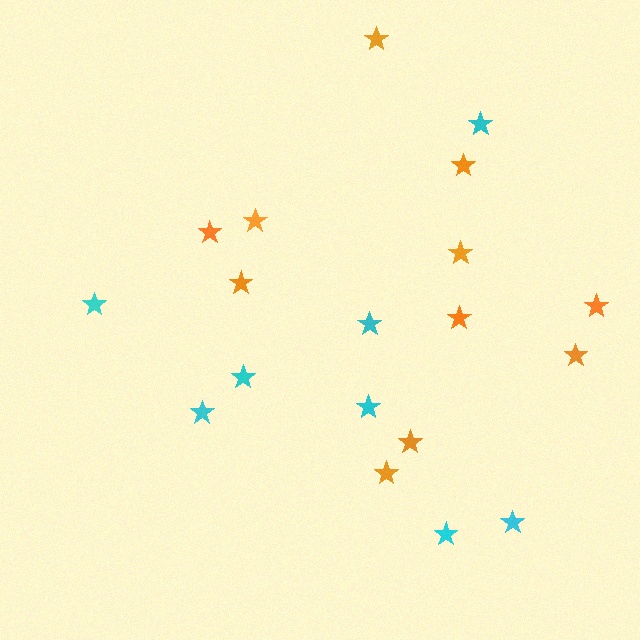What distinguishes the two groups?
There are 2 groups: one group of orange stars (11) and one group of cyan stars (8).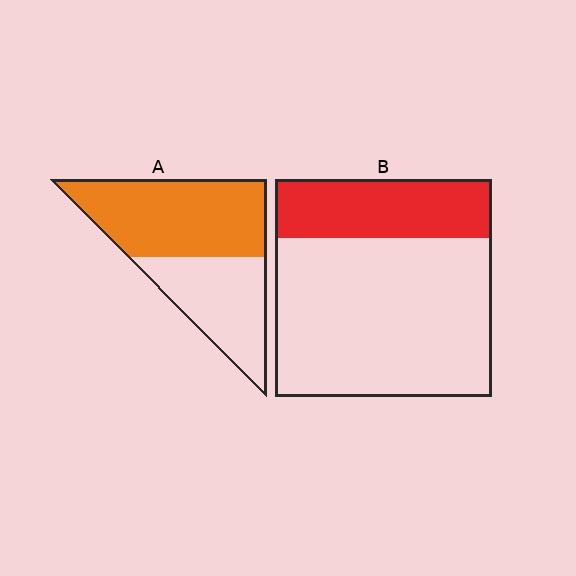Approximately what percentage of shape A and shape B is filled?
A is approximately 60% and B is approximately 25%.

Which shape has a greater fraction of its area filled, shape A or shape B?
Shape A.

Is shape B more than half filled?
No.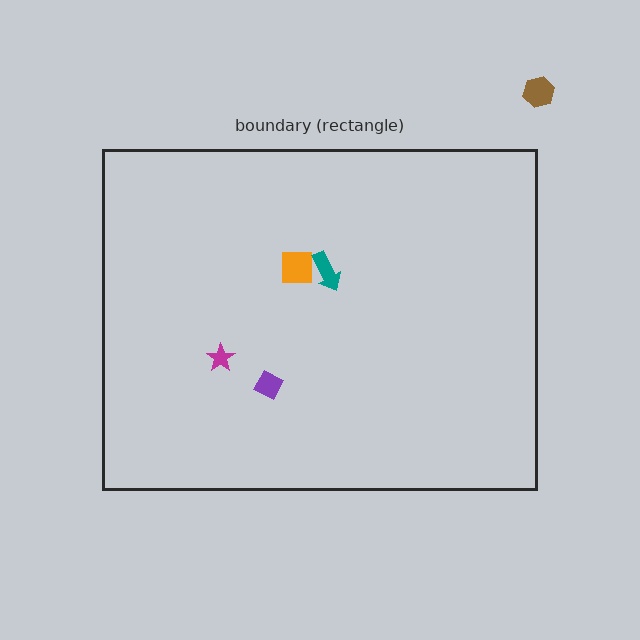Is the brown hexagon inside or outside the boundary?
Outside.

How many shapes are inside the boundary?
4 inside, 1 outside.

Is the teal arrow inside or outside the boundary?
Inside.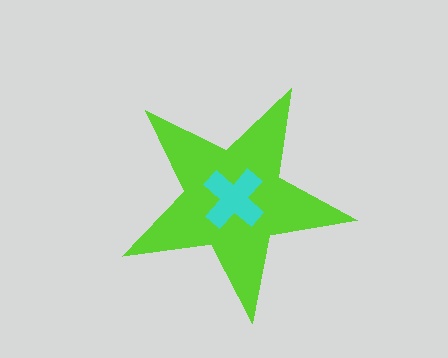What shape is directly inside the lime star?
The cyan cross.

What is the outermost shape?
The lime star.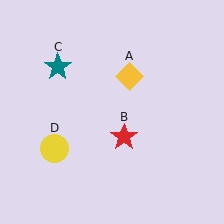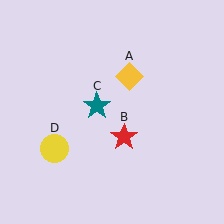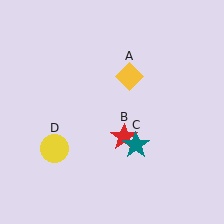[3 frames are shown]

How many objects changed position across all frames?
1 object changed position: teal star (object C).